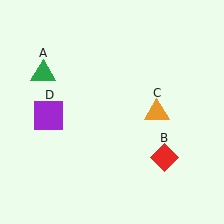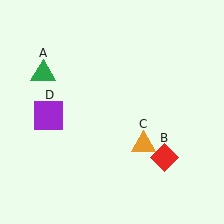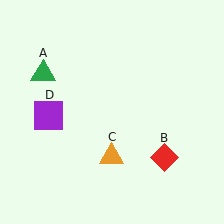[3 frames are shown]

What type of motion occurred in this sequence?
The orange triangle (object C) rotated clockwise around the center of the scene.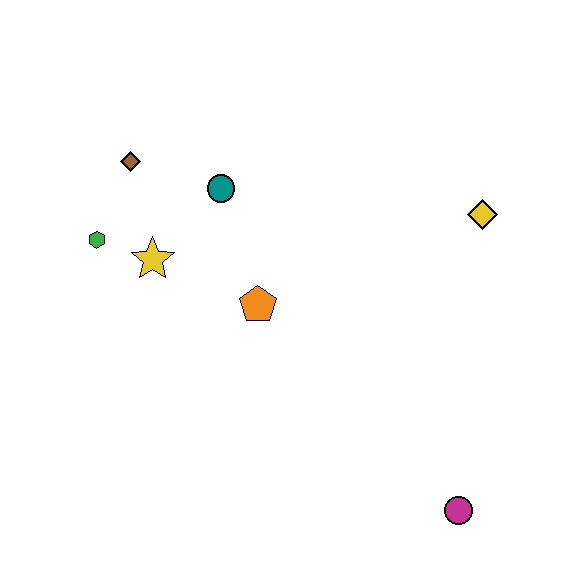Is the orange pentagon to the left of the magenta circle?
Yes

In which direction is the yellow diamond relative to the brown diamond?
The yellow diamond is to the right of the brown diamond.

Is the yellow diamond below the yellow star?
No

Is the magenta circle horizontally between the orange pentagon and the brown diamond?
No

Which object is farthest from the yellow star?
The magenta circle is farthest from the yellow star.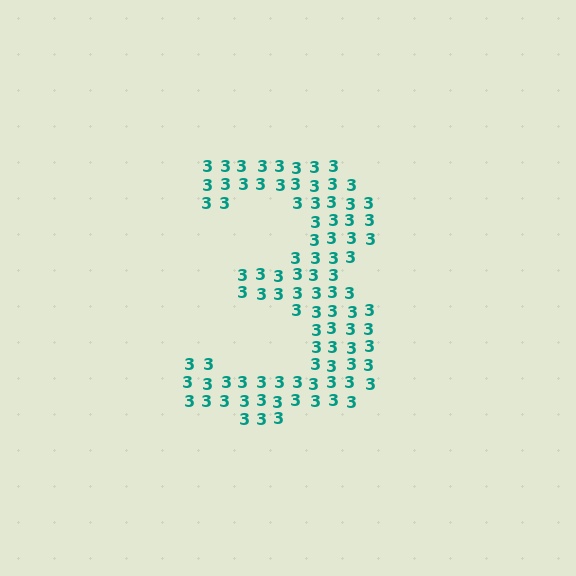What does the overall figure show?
The overall figure shows the digit 3.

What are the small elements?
The small elements are digit 3's.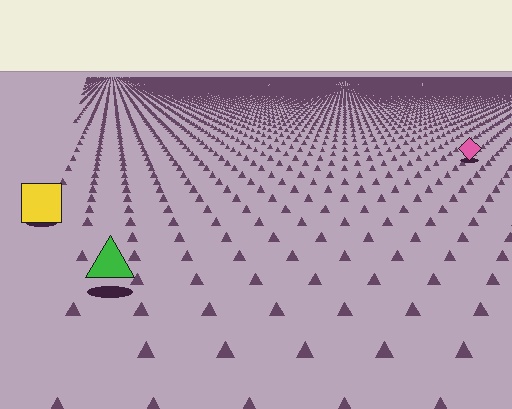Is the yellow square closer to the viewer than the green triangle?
No. The green triangle is closer — you can tell from the texture gradient: the ground texture is coarser near it.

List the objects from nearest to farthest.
From nearest to farthest: the green triangle, the yellow square, the pink diamond.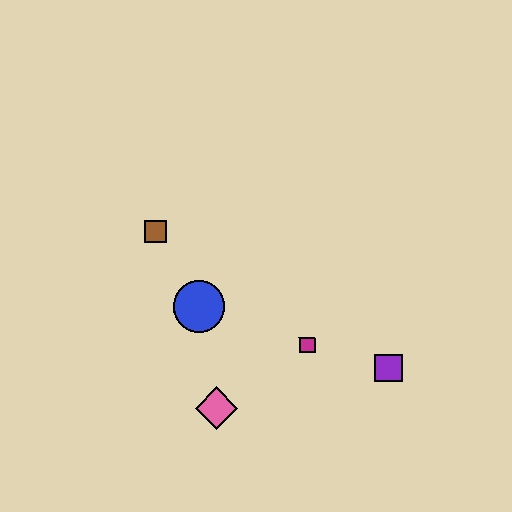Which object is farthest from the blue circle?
The purple square is farthest from the blue circle.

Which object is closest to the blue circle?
The brown square is closest to the blue circle.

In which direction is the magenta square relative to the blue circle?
The magenta square is to the right of the blue circle.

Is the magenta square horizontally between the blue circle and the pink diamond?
No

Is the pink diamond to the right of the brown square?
Yes